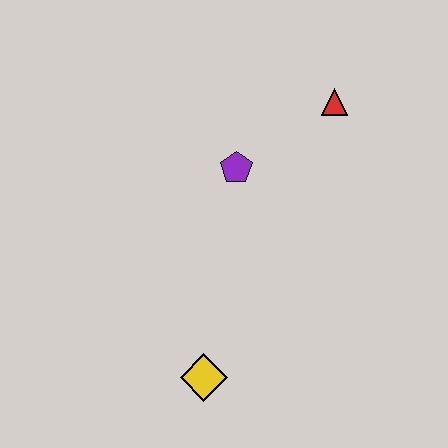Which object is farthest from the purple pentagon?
The yellow diamond is farthest from the purple pentagon.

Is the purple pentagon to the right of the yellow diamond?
Yes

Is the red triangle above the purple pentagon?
Yes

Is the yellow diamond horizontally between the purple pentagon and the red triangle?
No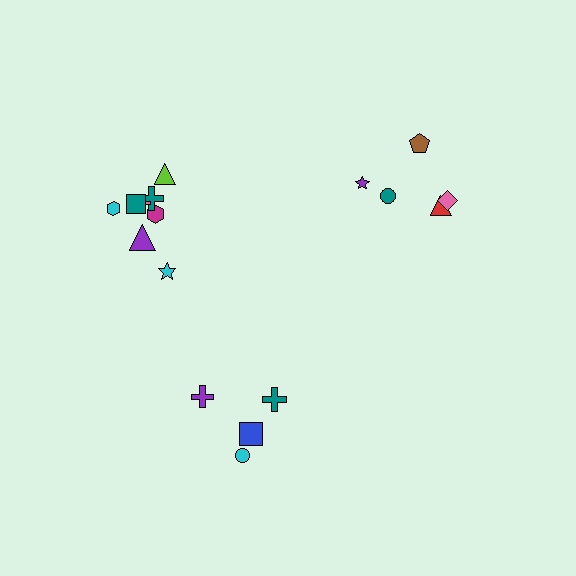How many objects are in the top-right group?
There are 5 objects.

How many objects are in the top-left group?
There are 8 objects.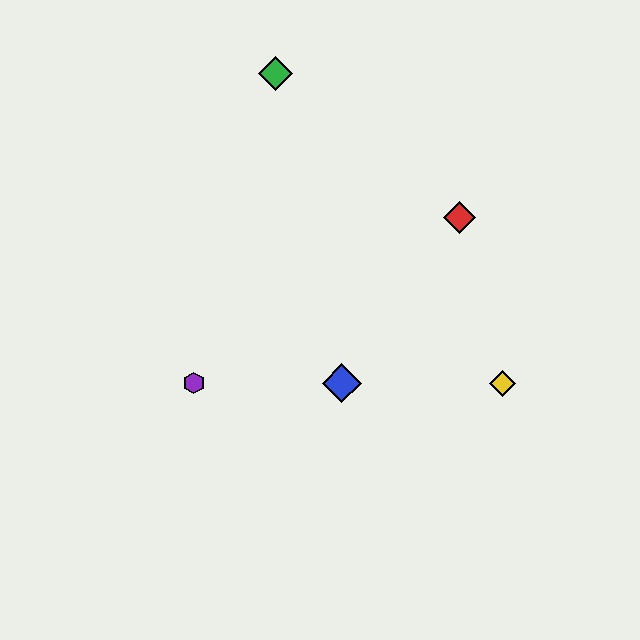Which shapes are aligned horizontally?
The blue diamond, the yellow diamond, the purple hexagon are aligned horizontally.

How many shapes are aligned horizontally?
3 shapes (the blue diamond, the yellow diamond, the purple hexagon) are aligned horizontally.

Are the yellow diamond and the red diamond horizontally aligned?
No, the yellow diamond is at y≈383 and the red diamond is at y≈217.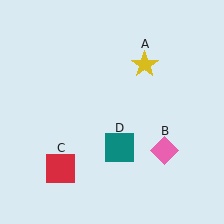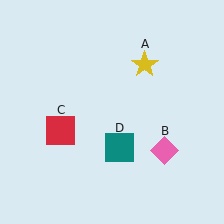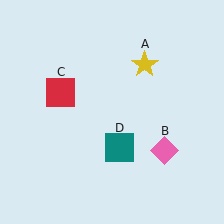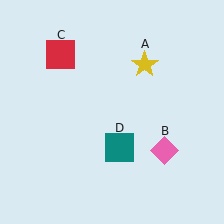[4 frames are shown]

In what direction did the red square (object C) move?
The red square (object C) moved up.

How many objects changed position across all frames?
1 object changed position: red square (object C).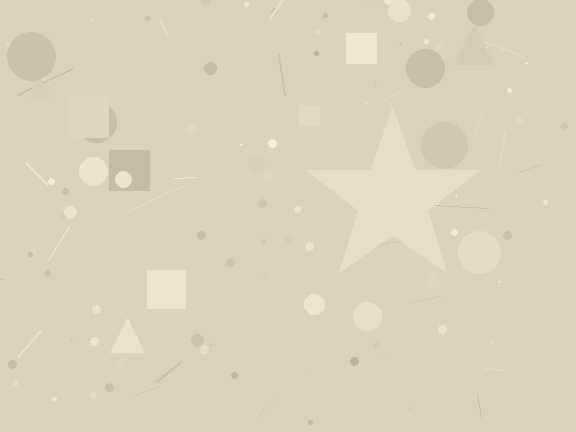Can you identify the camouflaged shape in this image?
The camouflaged shape is a star.